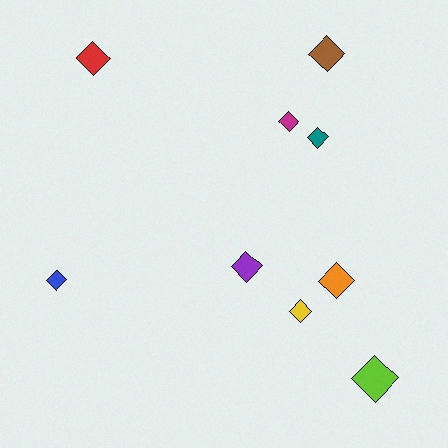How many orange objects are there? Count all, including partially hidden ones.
There is 1 orange object.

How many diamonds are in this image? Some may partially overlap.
There are 9 diamonds.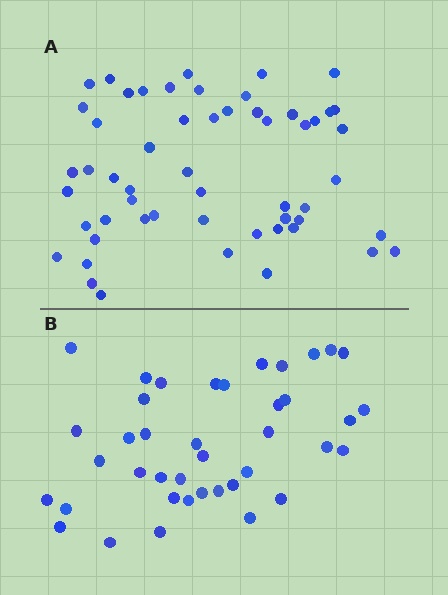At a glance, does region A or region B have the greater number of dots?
Region A (the top region) has more dots.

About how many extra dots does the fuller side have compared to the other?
Region A has approximately 15 more dots than region B.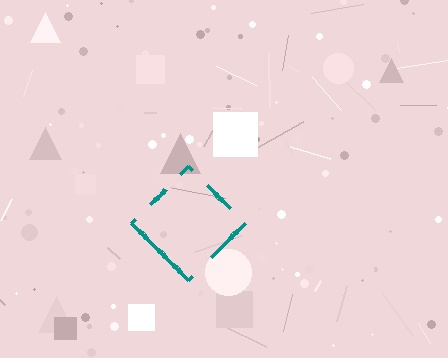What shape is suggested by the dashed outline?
The dashed outline suggests a diamond.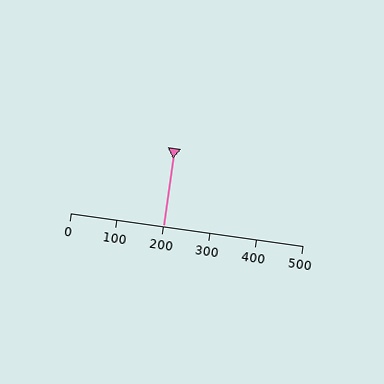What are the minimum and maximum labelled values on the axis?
The axis runs from 0 to 500.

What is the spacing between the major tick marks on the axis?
The major ticks are spaced 100 apart.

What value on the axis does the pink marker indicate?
The marker indicates approximately 200.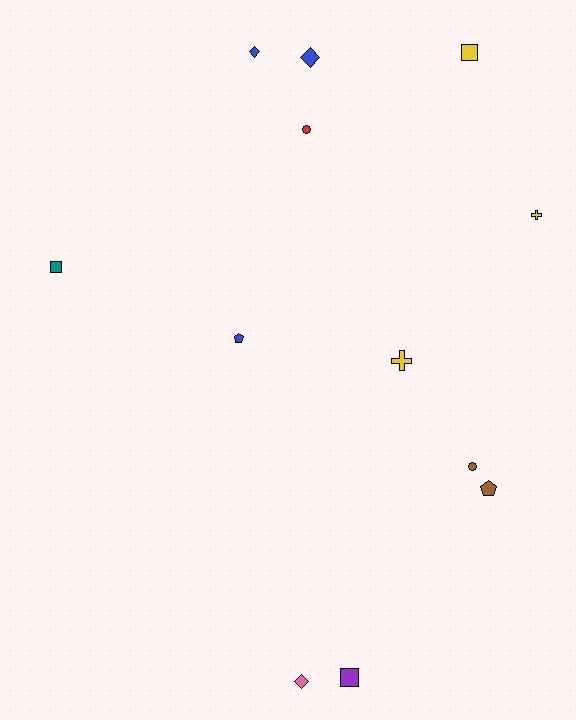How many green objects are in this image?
There are no green objects.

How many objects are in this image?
There are 12 objects.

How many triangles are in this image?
There are no triangles.